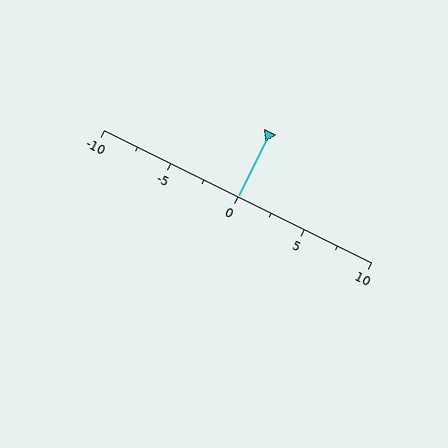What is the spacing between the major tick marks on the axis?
The major ticks are spaced 5 apart.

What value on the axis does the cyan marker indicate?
The marker indicates approximately 0.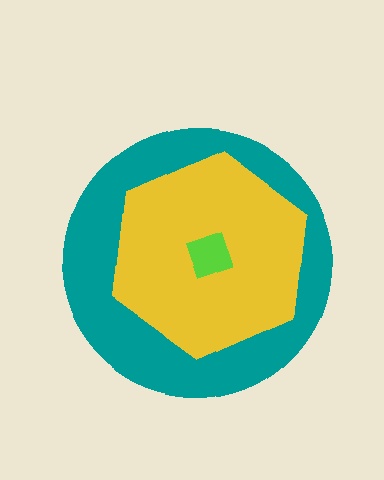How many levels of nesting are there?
3.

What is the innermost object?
The lime diamond.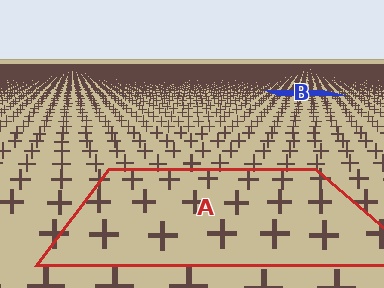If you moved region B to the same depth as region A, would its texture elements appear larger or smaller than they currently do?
They would appear larger. At a closer depth, the same texture elements are projected at a bigger on-screen size.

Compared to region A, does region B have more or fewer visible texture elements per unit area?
Region B has more texture elements per unit area — they are packed more densely because it is farther away.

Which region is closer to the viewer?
Region A is closer. The texture elements there are larger and more spread out.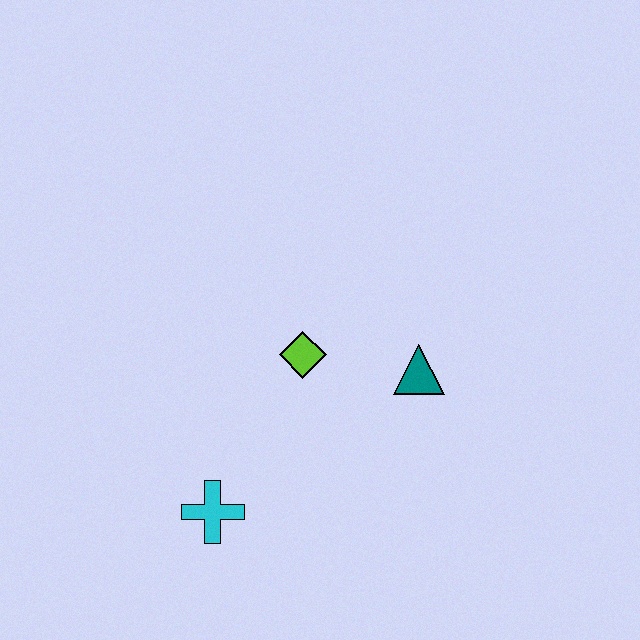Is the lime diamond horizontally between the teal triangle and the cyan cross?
Yes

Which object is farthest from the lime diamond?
The cyan cross is farthest from the lime diamond.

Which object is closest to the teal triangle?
The lime diamond is closest to the teal triangle.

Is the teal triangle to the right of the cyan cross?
Yes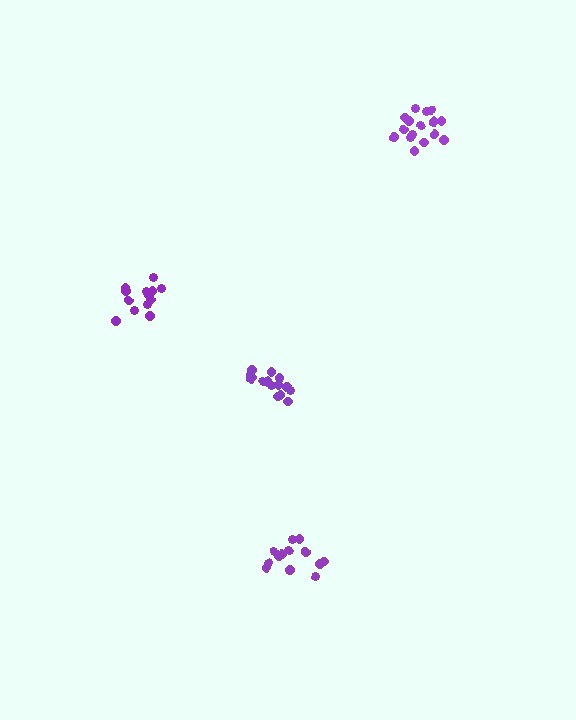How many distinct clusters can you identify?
There are 4 distinct clusters.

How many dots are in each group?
Group 1: 13 dots, Group 2: 15 dots, Group 3: 17 dots, Group 4: 14 dots (59 total).